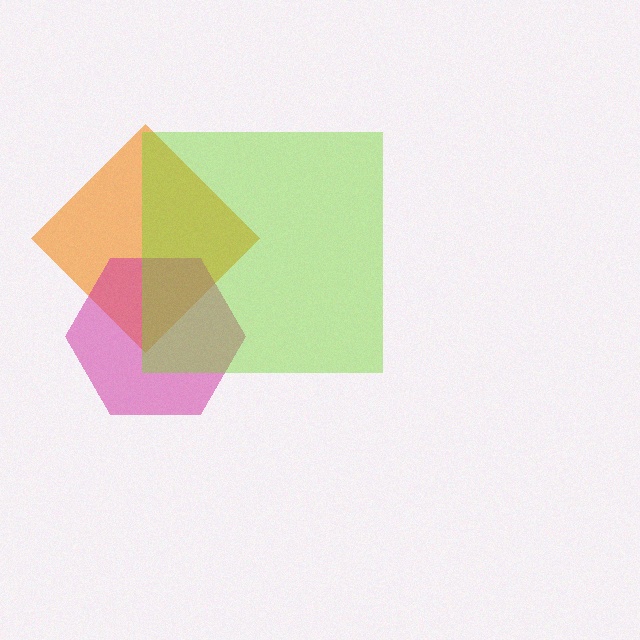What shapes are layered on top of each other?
The layered shapes are: an orange diamond, a magenta hexagon, a lime square.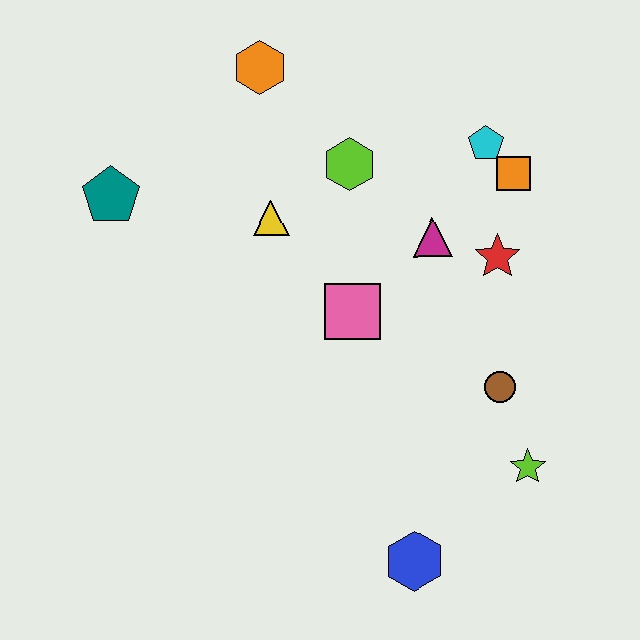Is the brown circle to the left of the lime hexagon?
No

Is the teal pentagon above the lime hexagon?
No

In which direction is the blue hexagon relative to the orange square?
The blue hexagon is below the orange square.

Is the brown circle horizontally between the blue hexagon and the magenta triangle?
No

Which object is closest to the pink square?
The magenta triangle is closest to the pink square.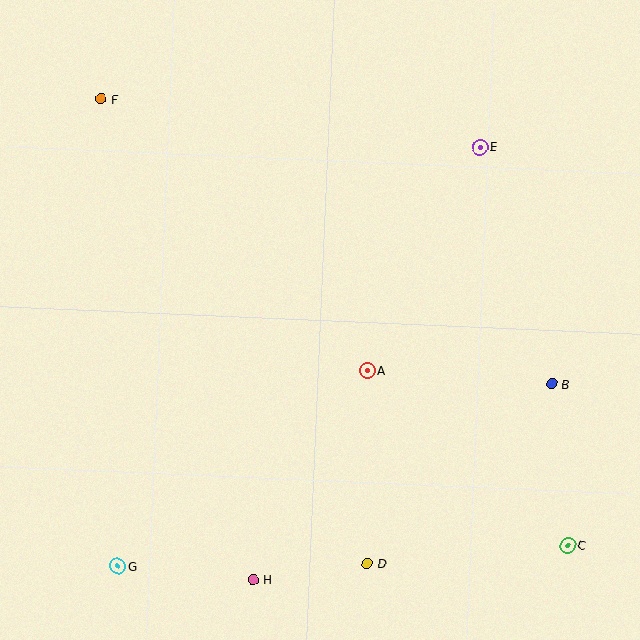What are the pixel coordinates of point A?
Point A is at (367, 370).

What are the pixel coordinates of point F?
Point F is at (101, 99).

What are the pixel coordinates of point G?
Point G is at (118, 566).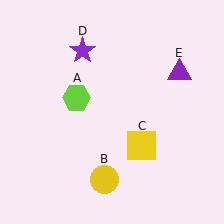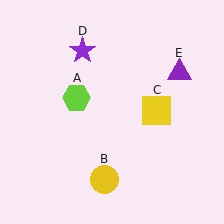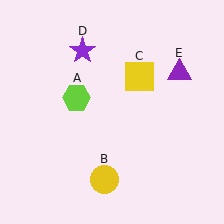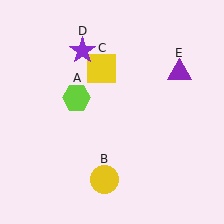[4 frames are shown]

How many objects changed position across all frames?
1 object changed position: yellow square (object C).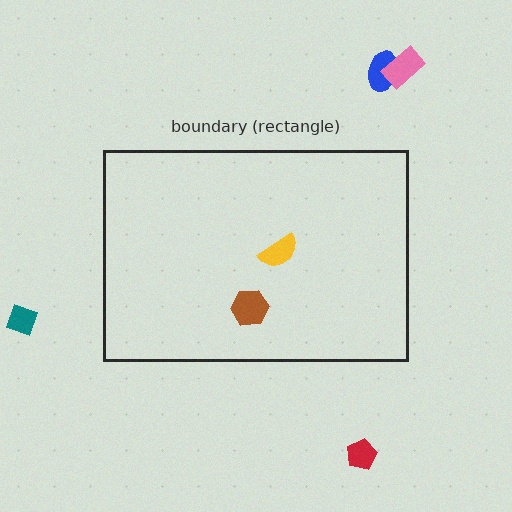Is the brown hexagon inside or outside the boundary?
Inside.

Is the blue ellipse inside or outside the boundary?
Outside.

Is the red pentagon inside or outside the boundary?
Outside.